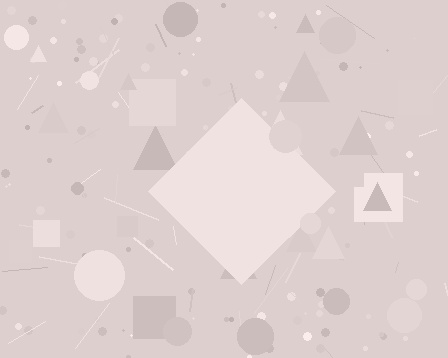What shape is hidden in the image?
A diamond is hidden in the image.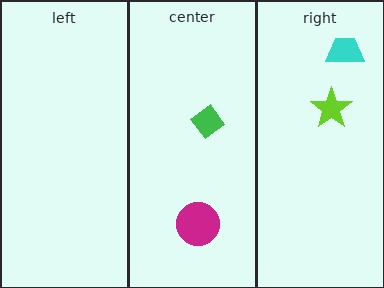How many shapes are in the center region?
2.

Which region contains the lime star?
The right region.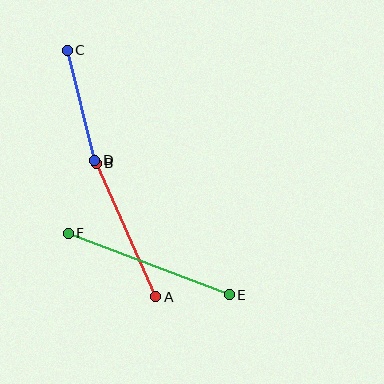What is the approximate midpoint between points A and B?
The midpoint is at approximately (126, 230) pixels.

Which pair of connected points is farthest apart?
Points E and F are farthest apart.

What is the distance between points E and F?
The distance is approximately 173 pixels.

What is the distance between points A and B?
The distance is approximately 146 pixels.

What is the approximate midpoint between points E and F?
The midpoint is at approximately (149, 264) pixels.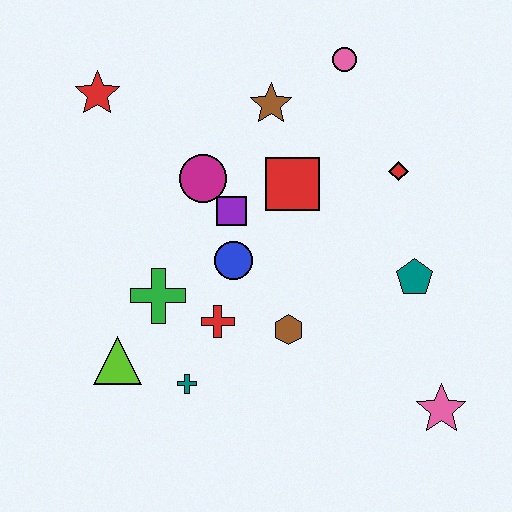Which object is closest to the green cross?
The red cross is closest to the green cross.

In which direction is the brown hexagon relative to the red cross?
The brown hexagon is to the right of the red cross.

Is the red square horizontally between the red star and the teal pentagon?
Yes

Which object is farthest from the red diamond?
The lime triangle is farthest from the red diamond.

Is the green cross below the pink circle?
Yes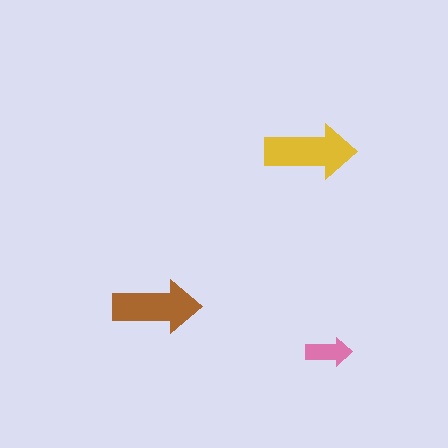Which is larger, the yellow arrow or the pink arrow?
The yellow one.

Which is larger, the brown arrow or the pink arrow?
The brown one.